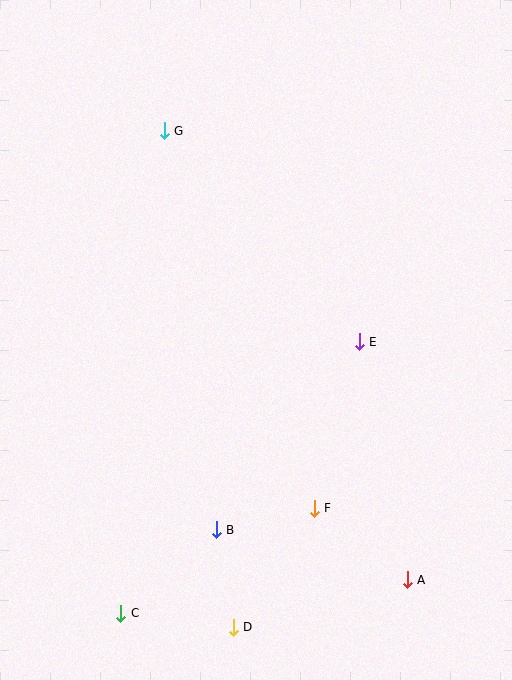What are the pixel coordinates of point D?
Point D is at (233, 627).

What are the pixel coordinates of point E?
Point E is at (359, 342).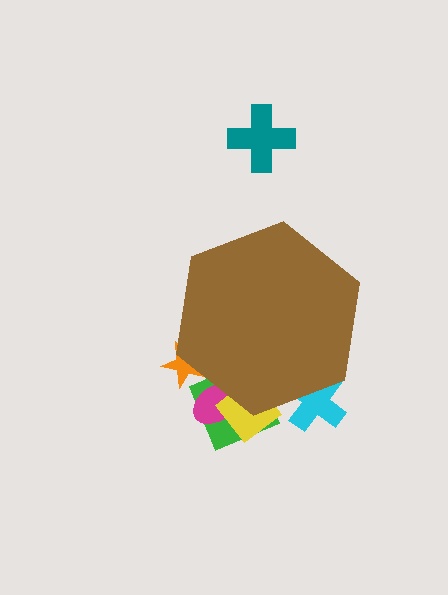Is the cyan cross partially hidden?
Yes, the cyan cross is partially hidden behind the brown hexagon.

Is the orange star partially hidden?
Yes, the orange star is partially hidden behind the brown hexagon.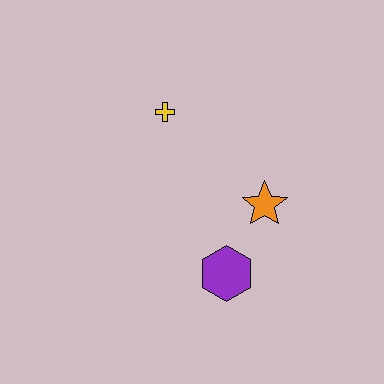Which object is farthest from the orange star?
The yellow cross is farthest from the orange star.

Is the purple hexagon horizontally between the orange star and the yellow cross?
Yes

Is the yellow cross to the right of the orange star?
No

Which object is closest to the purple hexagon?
The orange star is closest to the purple hexagon.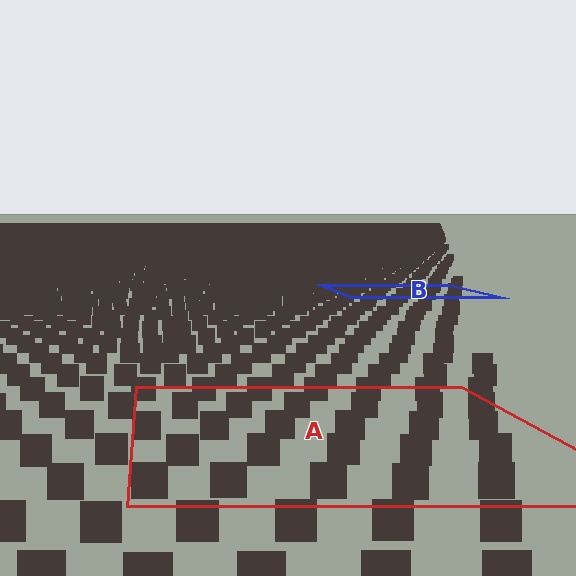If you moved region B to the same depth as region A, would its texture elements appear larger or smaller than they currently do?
They would appear larger. At a closer depth, the same texture elements are projected at a bigger on-screen size.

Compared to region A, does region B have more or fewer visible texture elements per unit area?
Region B has more texture elements per unit area — they are packed more densely because it is farther away.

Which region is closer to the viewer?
Region A is closer. The texture elements there are larger and more spread out.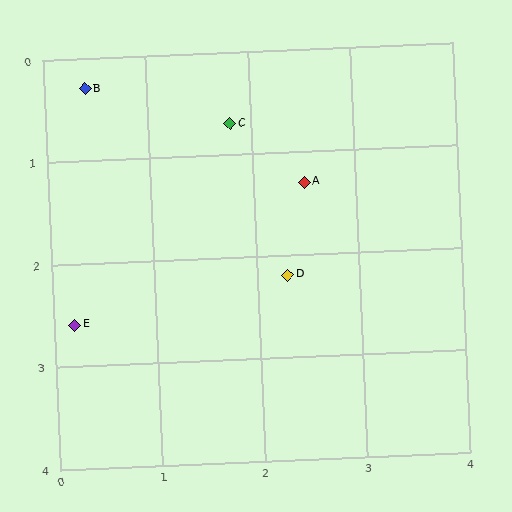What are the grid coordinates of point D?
Point D is at approximately (2.3, 2.2).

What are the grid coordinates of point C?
Point C is at approximately (1.8, 0.7).